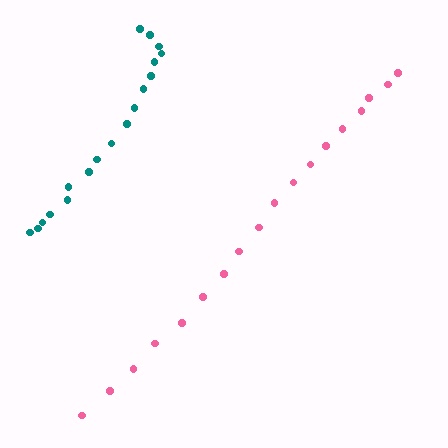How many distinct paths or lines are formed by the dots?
There are 2 distinct paths.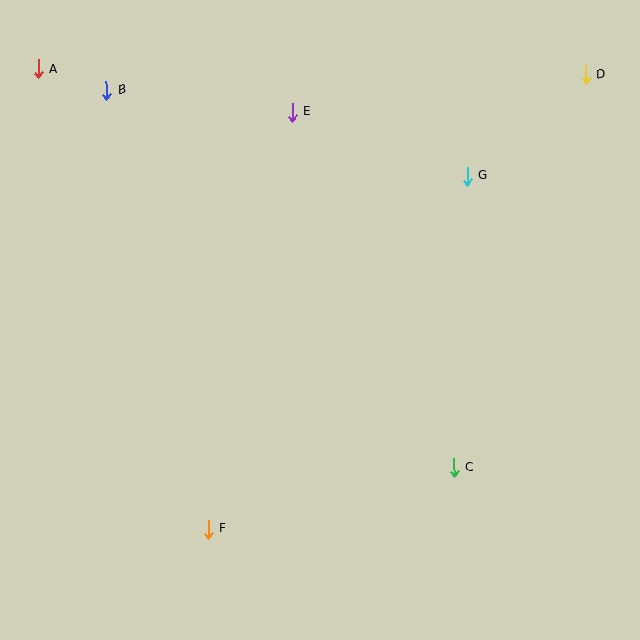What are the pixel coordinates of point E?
Point E is at (292, 112).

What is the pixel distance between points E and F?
The distance between E and F is 425 pixels.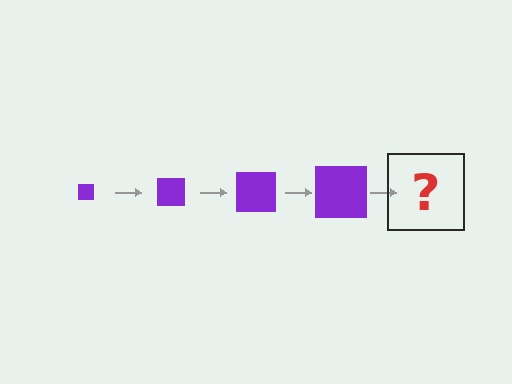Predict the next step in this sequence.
The next step is a purple square, larger than the previous one.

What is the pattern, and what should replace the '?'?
The pattern is that the square gets progressively larger each step. The '?' should be a purple square, larger than the previous one.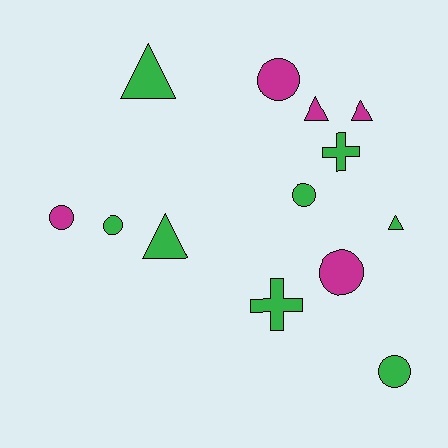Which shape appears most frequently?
Circle, with 6 objects.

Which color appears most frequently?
Green, with 8 objects.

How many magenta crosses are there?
There are no magenta crosses.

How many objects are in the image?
There are 13 objects.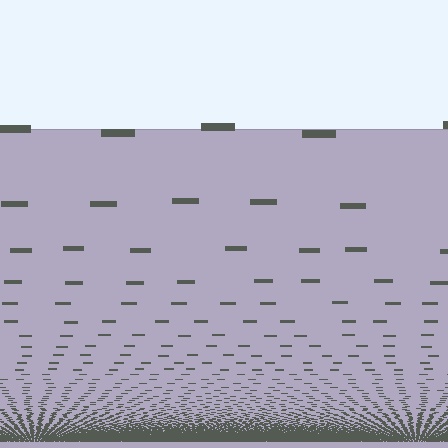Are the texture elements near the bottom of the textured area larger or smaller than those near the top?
Smaller. The gradient is inverted — elements near the bottom are smaller and denser.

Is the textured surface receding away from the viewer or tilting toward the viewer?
The surface appears to tilt toward the viewer. Texture elements get larger and sparser toward the top.